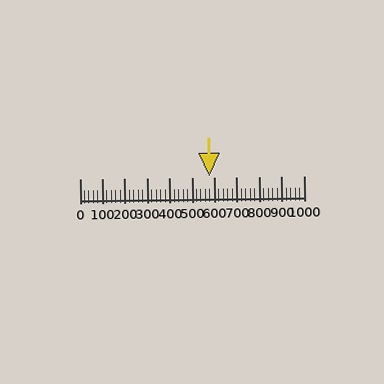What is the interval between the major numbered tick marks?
The major tick marks are spaced 100 units apart.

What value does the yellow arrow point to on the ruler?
The yellow arrow points to approximately 580.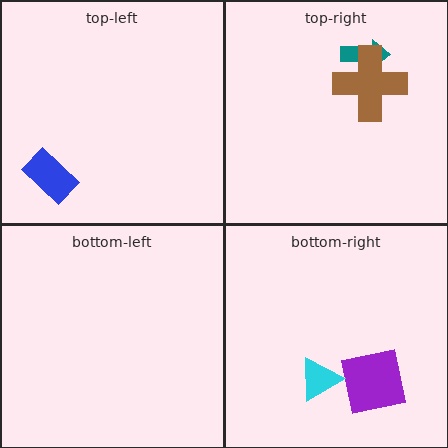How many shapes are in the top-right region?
2.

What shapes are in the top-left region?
The blue rectangle.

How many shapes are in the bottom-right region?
2.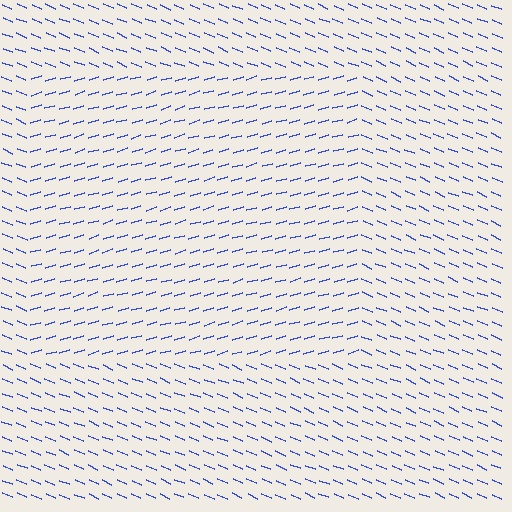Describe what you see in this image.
The image is filled with small blue line segments. A rectangle region in the image has lines oriented differently from the surrounding lines, creating a visible texture boundary.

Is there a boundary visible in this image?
Yes, there is a texture boundary formed by a change in line orientation.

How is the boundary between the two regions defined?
The boundary is defined purely by a change in line orientation (approximately 39 degrees difference). All lines are the same color and thickness.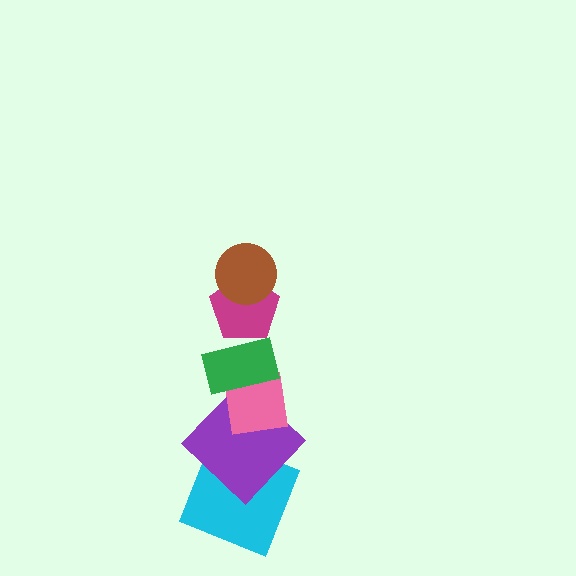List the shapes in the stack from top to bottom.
From top to bottom: the brown circle, the magenta pentagon, the green rectangle, the pink square, the purple diamond, the cyan square.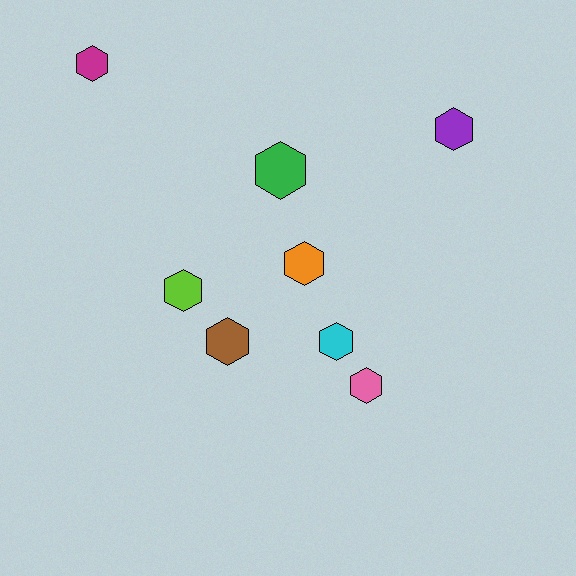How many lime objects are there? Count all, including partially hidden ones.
There is 1 lime object.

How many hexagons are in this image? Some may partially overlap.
There are 8 hexagons.